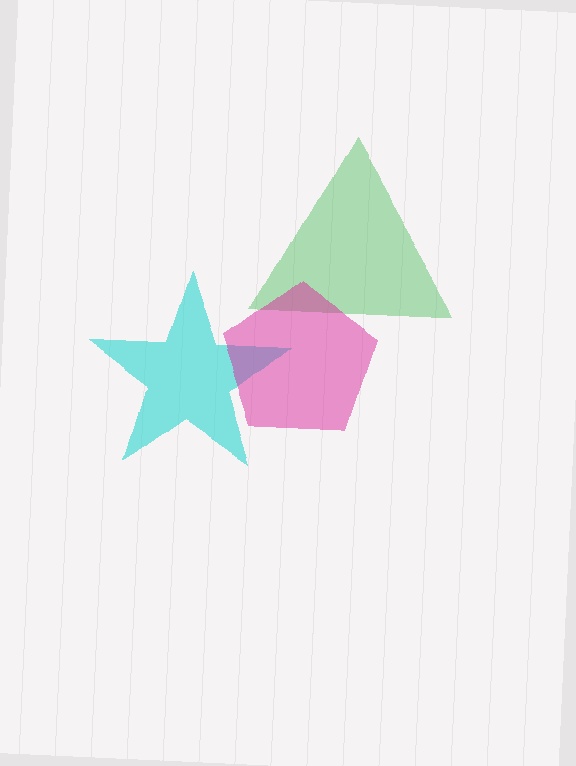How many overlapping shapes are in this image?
There are 3 overlapping shapes in the image.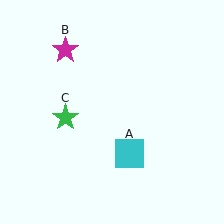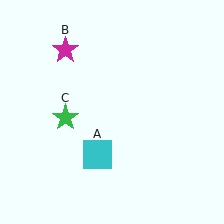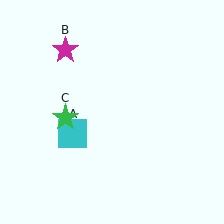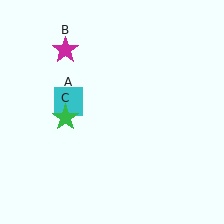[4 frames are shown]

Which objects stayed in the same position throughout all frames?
Magenta star (object B) and green star (object C) remained stationary.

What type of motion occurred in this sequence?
The cyan square (object A) rotated clockwise around the center of the scene.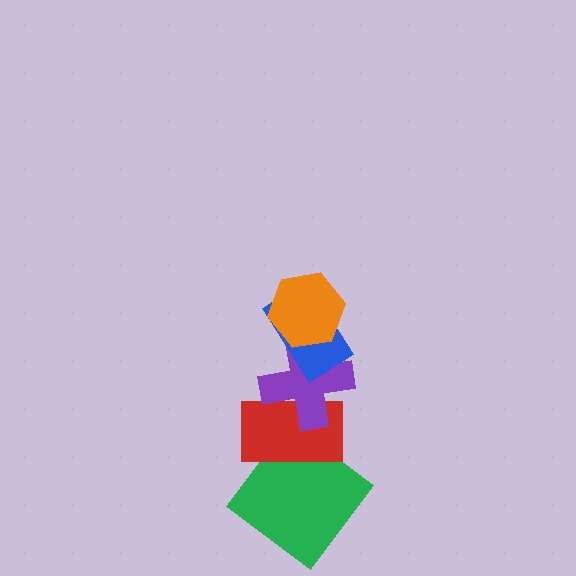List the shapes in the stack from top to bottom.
From top to bottom: the orange hexagon, the blue rectangle, the purple cross, the red rectangle, the green diamond.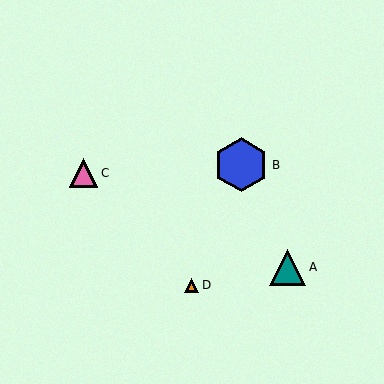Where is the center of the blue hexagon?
The center of the blue hexagon is at (241, 165).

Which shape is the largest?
The blue hexagon (labeled B) is the largest.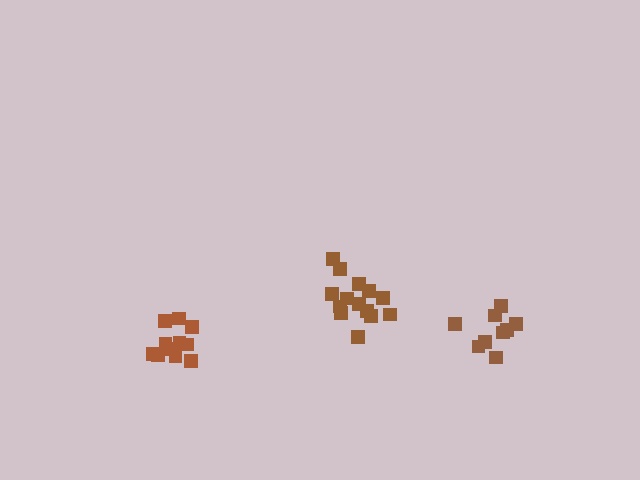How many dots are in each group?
Group 1: 9 dots, Group 2: 11 dots, Group 3: 14 dots (34 total).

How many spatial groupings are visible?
There are 3 spatial groupings.